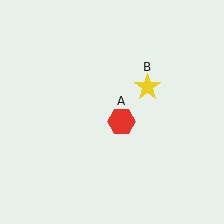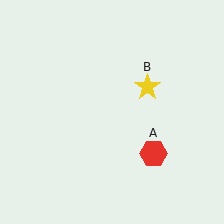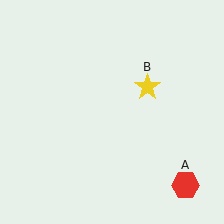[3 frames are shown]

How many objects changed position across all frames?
1 object changed position: red hexagon (object A).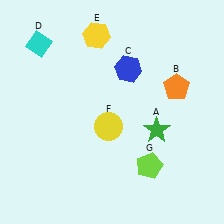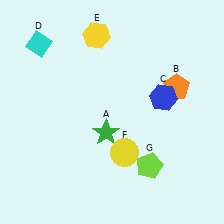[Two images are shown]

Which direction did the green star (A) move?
The green star (A) moved left.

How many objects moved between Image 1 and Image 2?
3 objects moved between the two images.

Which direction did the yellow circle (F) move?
The yellow circle (F) moved down.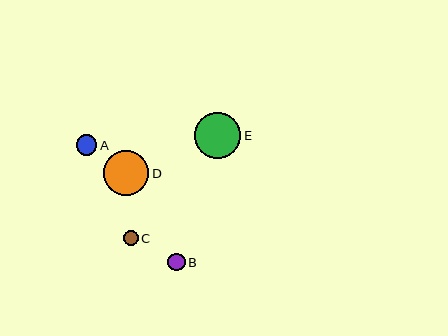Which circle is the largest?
Circle E is the largest with a size of approximately 46 pixels.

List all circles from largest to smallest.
From largest to smallest: E, D, A, B, C.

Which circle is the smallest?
Circle C is the smallest with a size of approximately 15 pixels.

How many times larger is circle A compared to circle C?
Circle A is approximately 1.4 times the size of circle C.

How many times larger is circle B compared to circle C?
Circle B is approximately 1.2 times the size of circle C.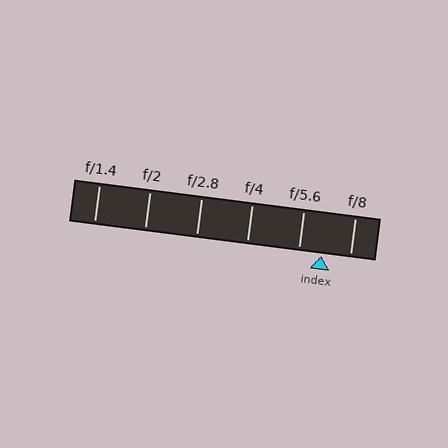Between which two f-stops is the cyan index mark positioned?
The index mark is between f/5.6 and f/8.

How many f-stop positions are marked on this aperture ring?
There are 6 f-stop positions marked.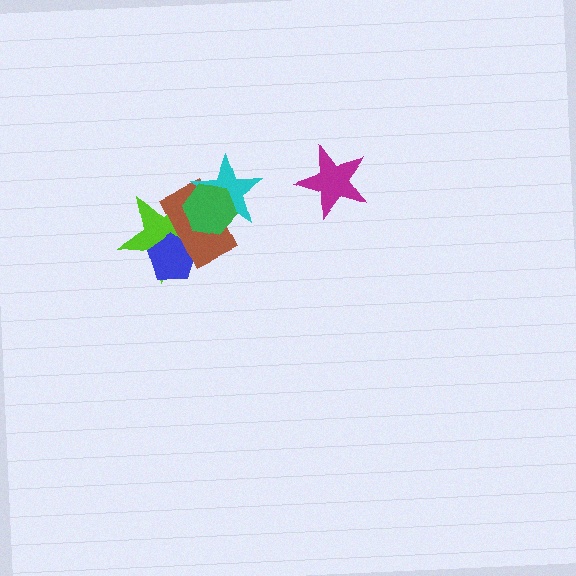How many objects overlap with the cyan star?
2 objects overlap with the cyan star.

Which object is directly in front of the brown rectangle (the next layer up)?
The cyan star is directly in front of the brown rectangle.